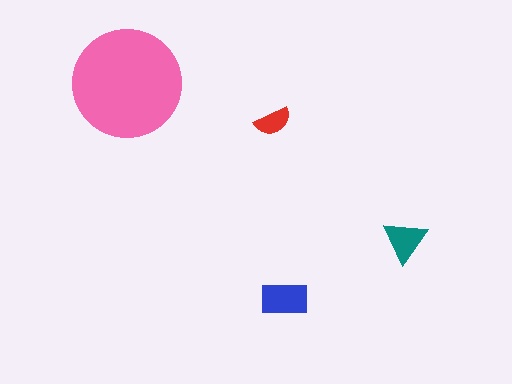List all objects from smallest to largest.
The red semicircle, the teal triangle, the blue rectangle, the pink circle.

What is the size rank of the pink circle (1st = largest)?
1st.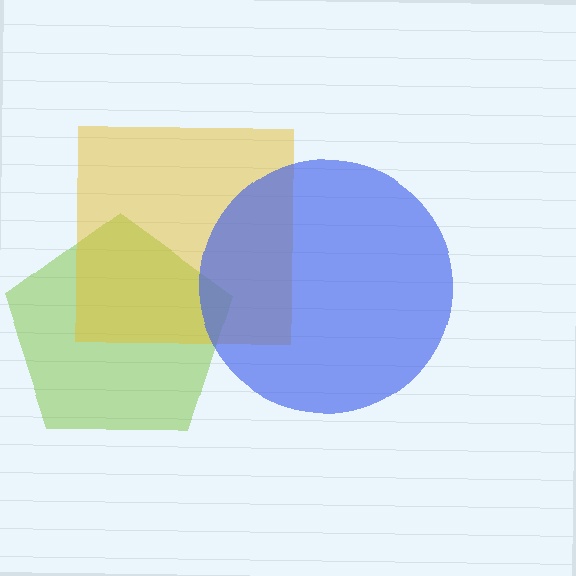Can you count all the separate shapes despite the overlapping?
Yes, there are 3 separate shapes.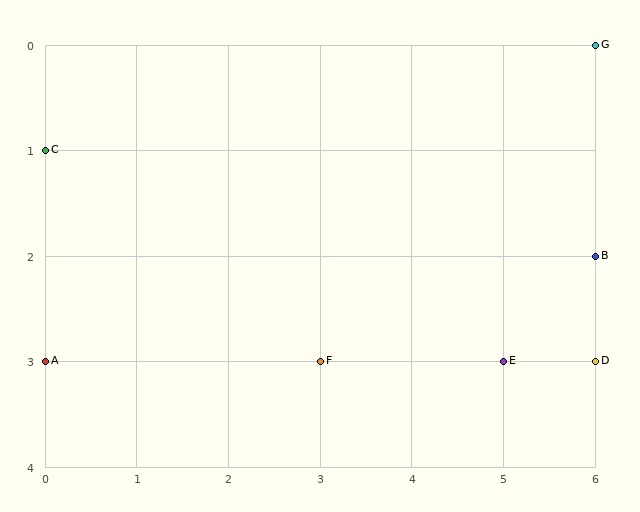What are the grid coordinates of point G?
Point G is at grid coordinates (6, 0).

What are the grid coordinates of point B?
Point B is at grid coordinates (6, 2).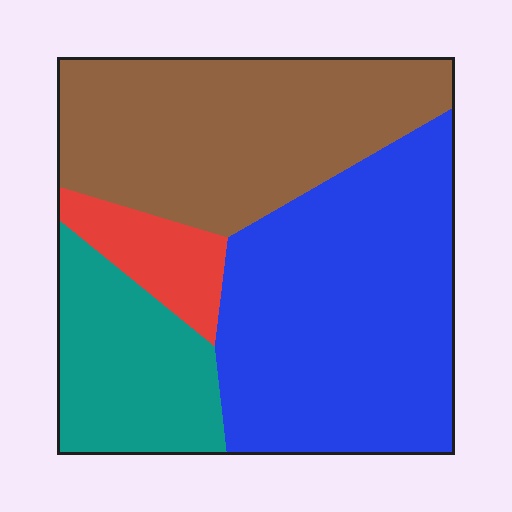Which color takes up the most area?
Blue, at roughly 40%.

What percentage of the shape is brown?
Brown covers around 35% of the shape.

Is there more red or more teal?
Teal.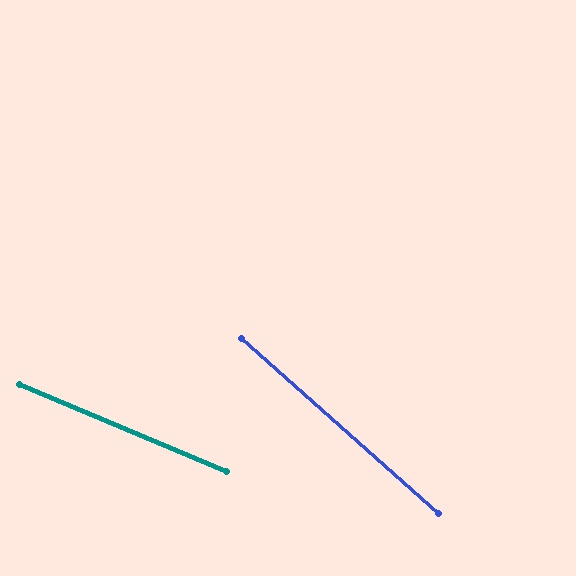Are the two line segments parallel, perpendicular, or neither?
Neither parallel nor perpendicular — they differ by about 19°.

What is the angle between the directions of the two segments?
Approximately 19 degrees.